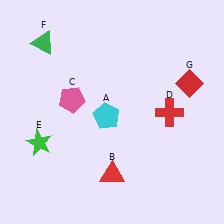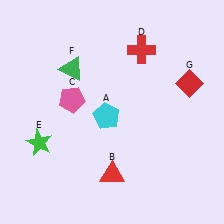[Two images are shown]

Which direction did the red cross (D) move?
The red cross (D) moved up.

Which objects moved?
The objects that moved are: the red cross (D), the green triangle (F).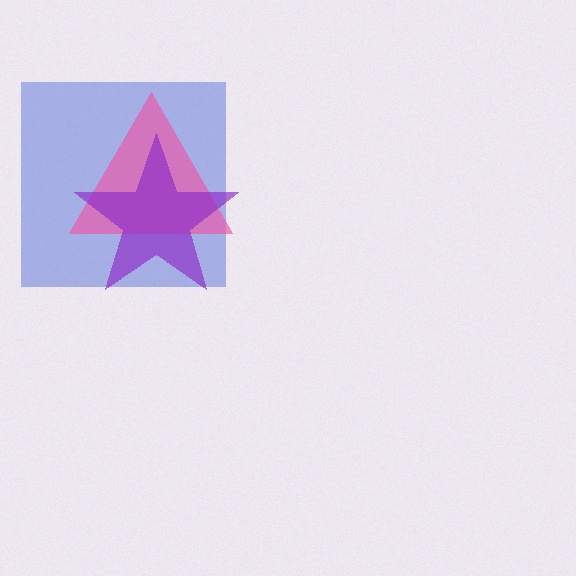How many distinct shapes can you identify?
There are 3 distinct shapes: a blue square, a pink triangle, a purple star.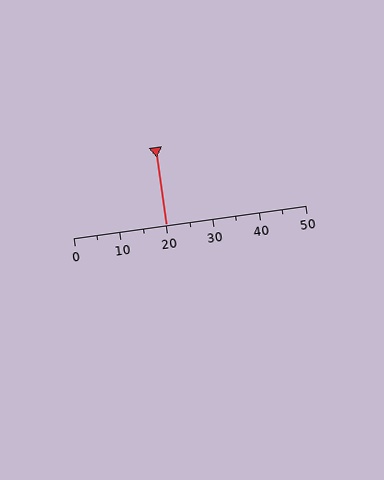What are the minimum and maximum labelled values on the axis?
The axis runs from 0 to 50.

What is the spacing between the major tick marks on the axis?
The major ticks are spaced 10 apart.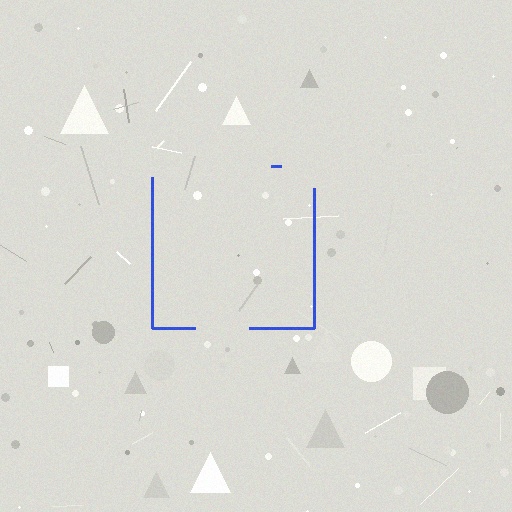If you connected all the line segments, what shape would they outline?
They would outline a square.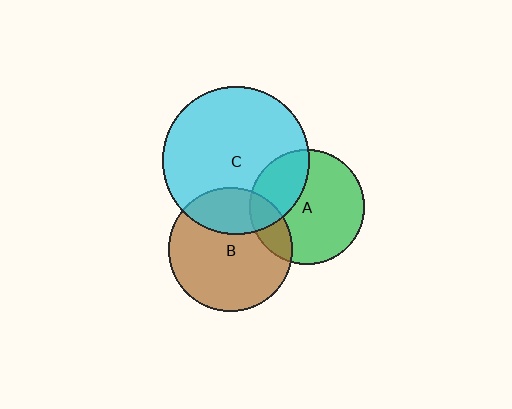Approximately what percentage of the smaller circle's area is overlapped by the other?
Approximately 25%.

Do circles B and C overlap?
Yes.